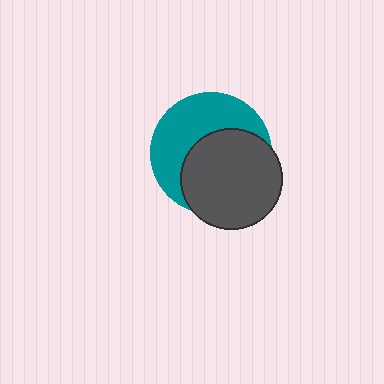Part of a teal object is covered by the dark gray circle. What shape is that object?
It is a circle.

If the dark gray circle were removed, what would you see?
You would see the complete teal circle.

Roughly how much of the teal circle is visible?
About half of it is visible (roughly 47%).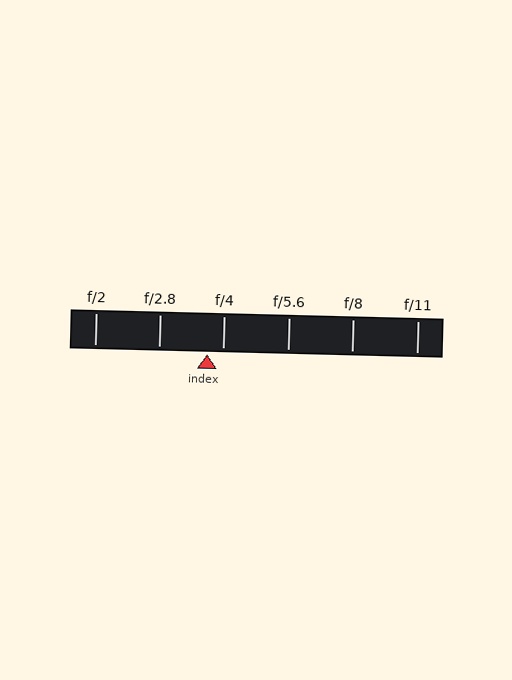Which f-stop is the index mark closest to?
The index mark is closest to f/4.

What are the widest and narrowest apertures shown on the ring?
The widest aperture shown is f/2 and the narrowest is f/11.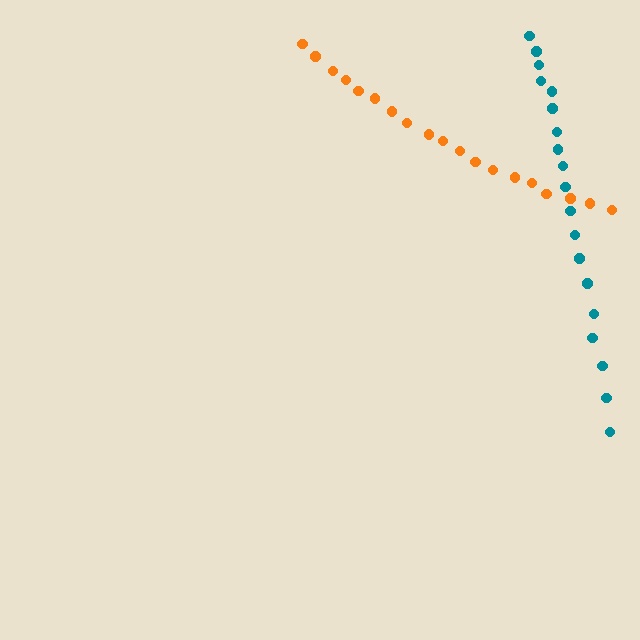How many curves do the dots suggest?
There are 2 distinct paths.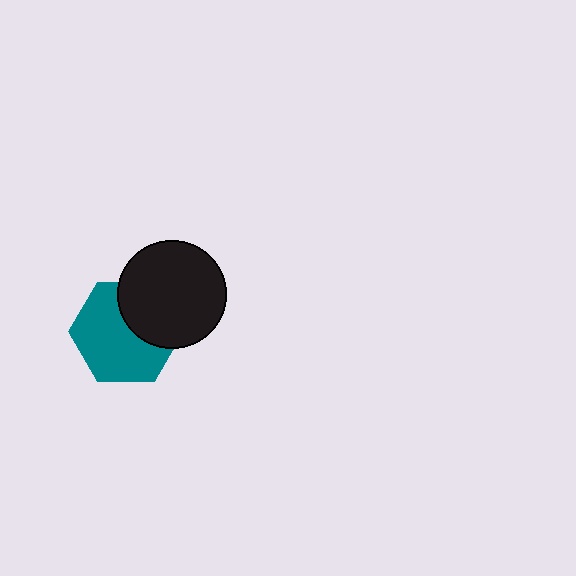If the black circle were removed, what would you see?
You would see the complete teal hexagon.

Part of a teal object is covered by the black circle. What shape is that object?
It is a hexagon.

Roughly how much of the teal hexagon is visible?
Most of it is visible (roughly 65%).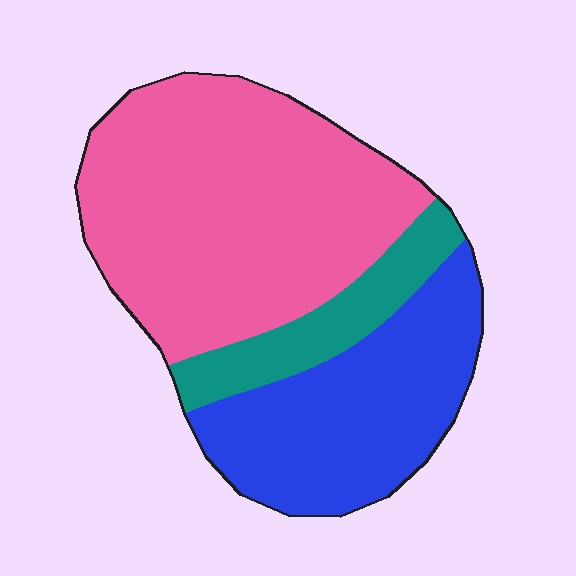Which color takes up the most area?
Pink, at roughly 55%.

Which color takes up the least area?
Teal, at roughly 15%.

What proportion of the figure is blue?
Blue covers around 30% of the figure.